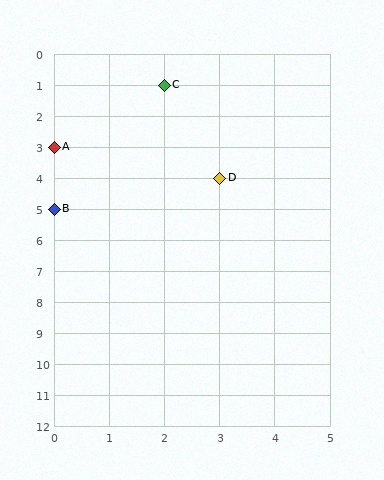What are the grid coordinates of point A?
Point A is at grid coordinates (0, 3).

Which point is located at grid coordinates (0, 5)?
Point B is at (0, 5).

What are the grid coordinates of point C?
Point C is at grid coordinates (2, 1).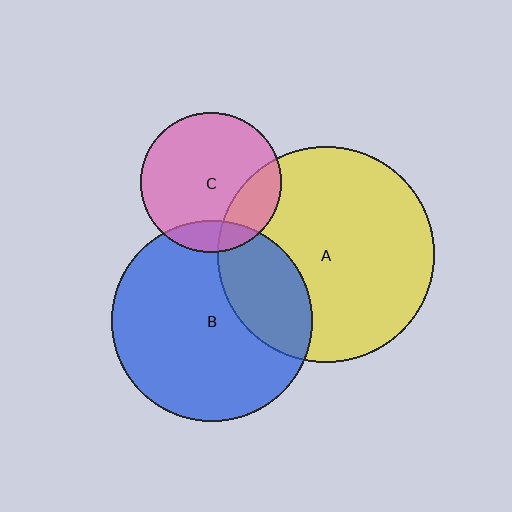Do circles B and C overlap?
Yes.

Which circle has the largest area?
Circle A (yellow).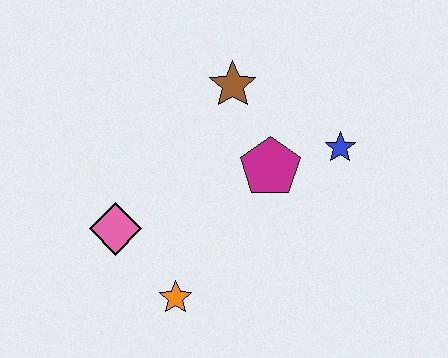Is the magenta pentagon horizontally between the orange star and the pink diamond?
No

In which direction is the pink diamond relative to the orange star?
The pink diamond is above the orange star.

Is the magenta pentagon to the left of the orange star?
No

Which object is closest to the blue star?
The magenta pentagon is closest to the blue star.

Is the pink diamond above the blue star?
No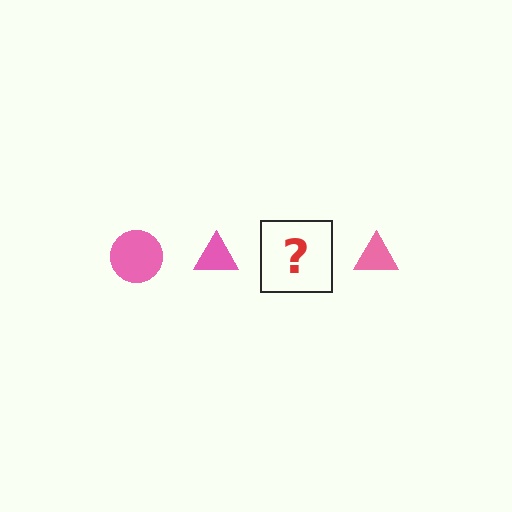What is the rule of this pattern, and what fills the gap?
The rule is that the pattern cycles through circle, triangle shapes in pink. The gap should be filled with a pink circle.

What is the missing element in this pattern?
The missing element is a pink circle.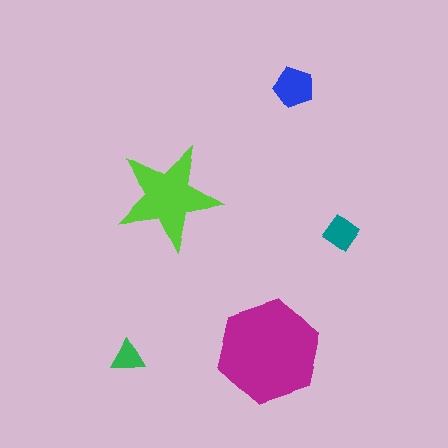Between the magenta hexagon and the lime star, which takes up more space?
The magenta hexagon.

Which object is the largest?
The magenta hexagon.